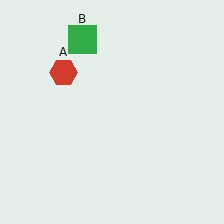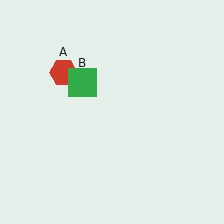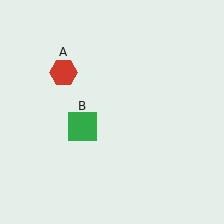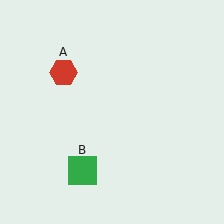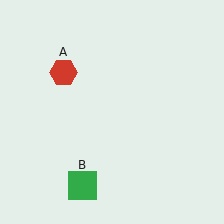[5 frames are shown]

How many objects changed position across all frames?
1 object changed position: green square (object B).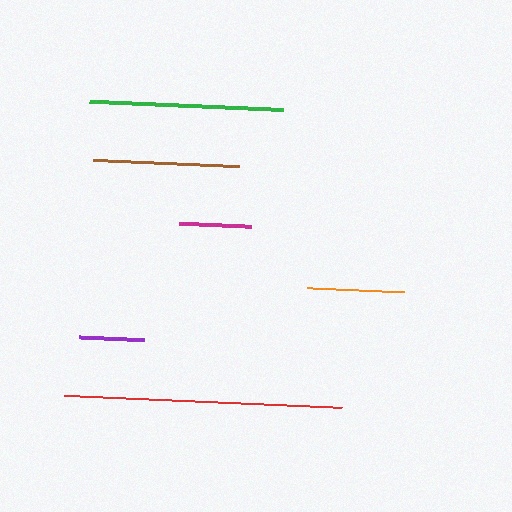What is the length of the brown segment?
The brown segment is approximately 147 pixels long.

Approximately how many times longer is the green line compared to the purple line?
The green line is approximately 3.0 times the length of the purple line.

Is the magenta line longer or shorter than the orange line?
The orange line is longer than the magenta line.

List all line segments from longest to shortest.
From longest to shortest: red, green, brown, orange, magenta, purple.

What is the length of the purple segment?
The purple segment is approximately 64 pixels long.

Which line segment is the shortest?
The purple line is the shortest at approximately 64 pixels.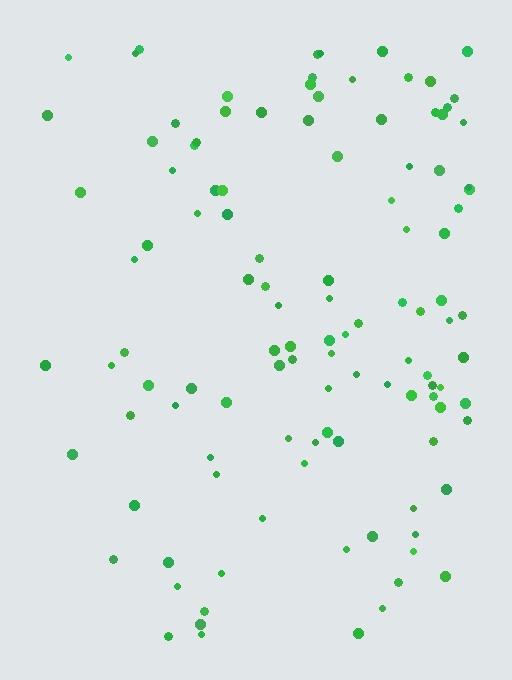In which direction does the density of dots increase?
From left to right, with the right side densest.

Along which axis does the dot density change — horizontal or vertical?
Horizontal.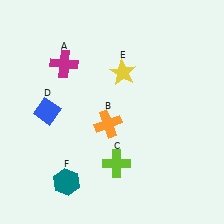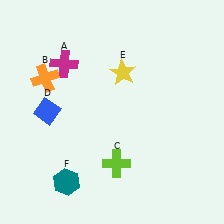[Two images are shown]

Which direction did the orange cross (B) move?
The orange cross (B) moved left.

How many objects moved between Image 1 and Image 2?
1 object moved between the two images.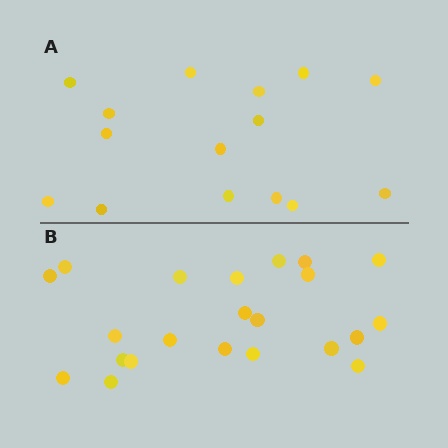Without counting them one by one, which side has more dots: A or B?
Region B (the bottom region) has more dots.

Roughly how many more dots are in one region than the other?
Region B has roughly 8 or so more dots than region A.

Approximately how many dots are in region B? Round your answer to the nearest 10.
About 20 dots. (The exact count is 22, which rounds to 20.)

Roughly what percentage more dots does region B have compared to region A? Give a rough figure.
About 45% more.